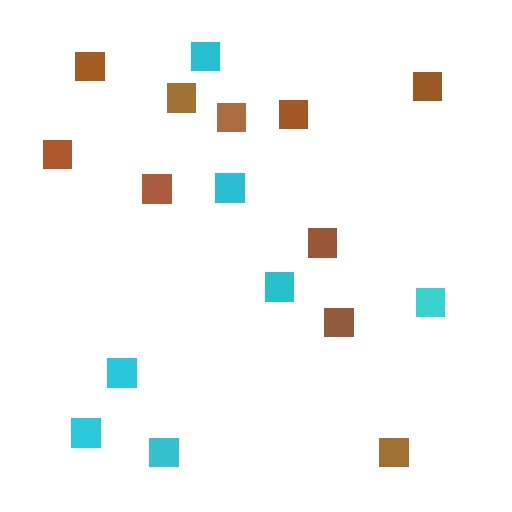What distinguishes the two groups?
There are 2 groups: one group of cyan squares (7) and one group of brown squares (10).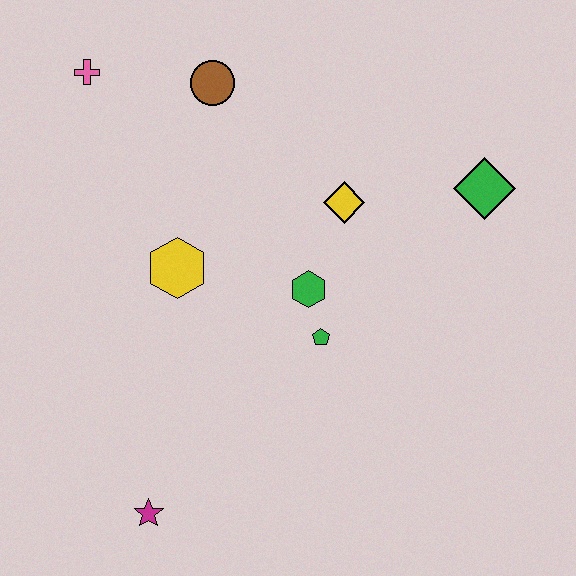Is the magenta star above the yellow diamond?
No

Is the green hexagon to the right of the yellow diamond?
No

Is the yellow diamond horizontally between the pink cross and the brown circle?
No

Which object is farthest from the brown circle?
The magenta star is farthest from the brown circle.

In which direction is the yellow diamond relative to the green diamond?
The yellow diamond is to the left of the green diamond.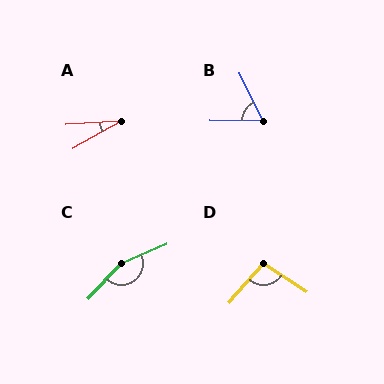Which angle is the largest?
C, at approximately 156 degrees.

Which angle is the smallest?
A, at approximately 26 degrees.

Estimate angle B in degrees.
Approximately 63 degrees.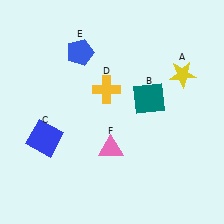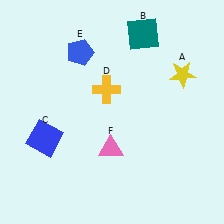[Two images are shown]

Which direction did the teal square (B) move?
The teal square (B) moved up.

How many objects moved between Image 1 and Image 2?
1 object moved between the two images.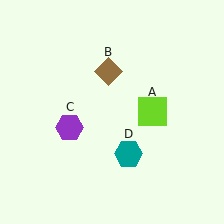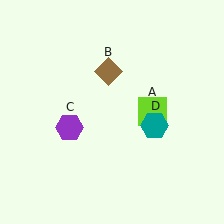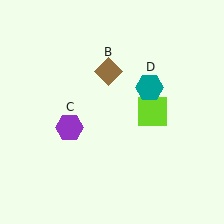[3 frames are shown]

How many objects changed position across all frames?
1 object changed position: teal hexagon (object D).